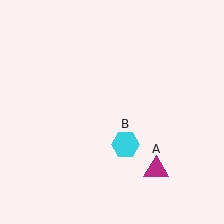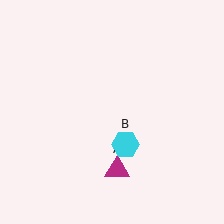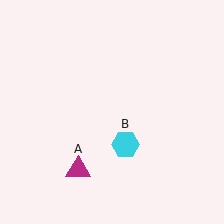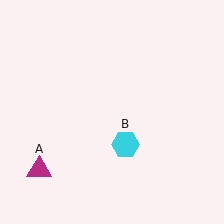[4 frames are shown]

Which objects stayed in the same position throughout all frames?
Cyan hexagon (object B) remained stationary.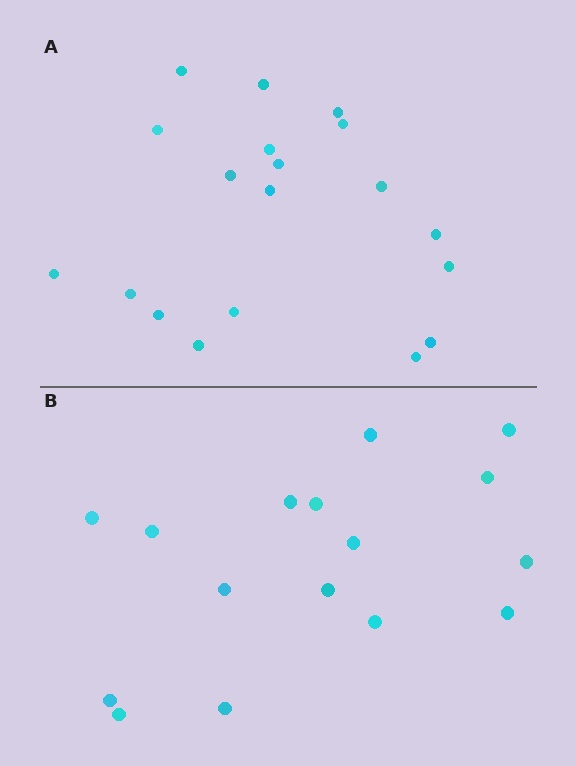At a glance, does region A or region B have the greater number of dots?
Region A (the top region) has more dots.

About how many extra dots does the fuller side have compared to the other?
Region A has just a few more — roughly 2 or 3 more dots than region B.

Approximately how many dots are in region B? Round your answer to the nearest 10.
About 20 dots. (The exact count is 16, which rounds to 20.)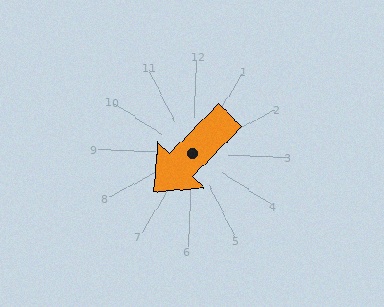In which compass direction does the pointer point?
Southwest.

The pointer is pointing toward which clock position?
Roughly 7 o'clock.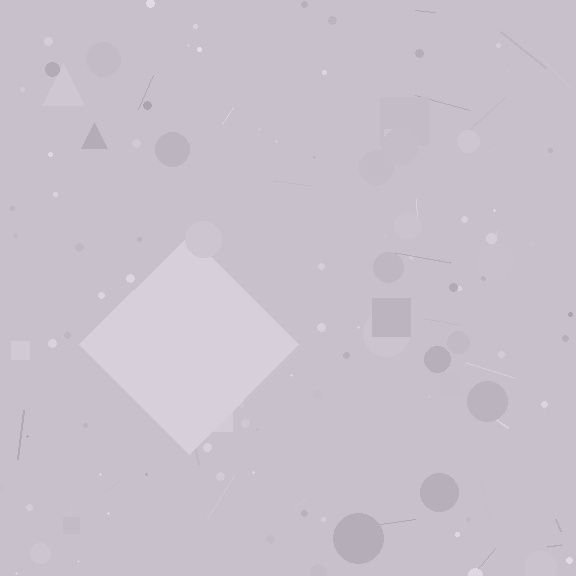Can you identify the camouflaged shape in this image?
The camouflaged shape is a diamond.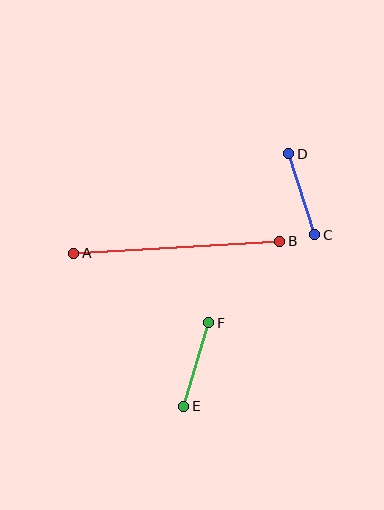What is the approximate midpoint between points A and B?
The midpoint is at approximately (177, 247) pixels.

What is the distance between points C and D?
The distance is approximately 85 pixels.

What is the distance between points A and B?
The distance is approximately 207 pixels.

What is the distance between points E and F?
The distance is approximately 87 pixels.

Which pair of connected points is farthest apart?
Points A and B are farthest apart.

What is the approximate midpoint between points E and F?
The midpoint is at approximately (196, 365) pixels.